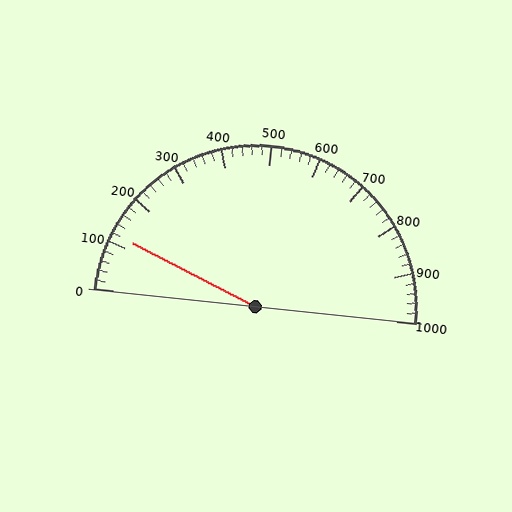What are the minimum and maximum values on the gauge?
The gauge ranges from 0 to 1000.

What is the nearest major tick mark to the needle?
The nearest major tick mark is 100.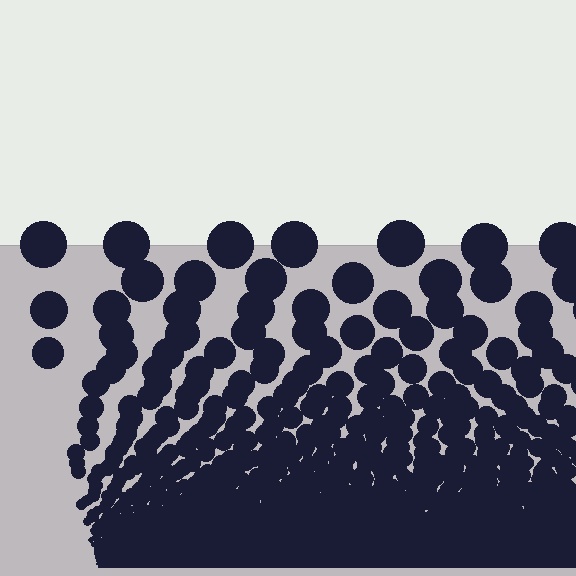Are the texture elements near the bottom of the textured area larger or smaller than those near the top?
Smaller. The gradient is inverted — elements near the bottom are smaller and denser.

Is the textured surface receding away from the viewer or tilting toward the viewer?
The surface appears to tilt toward the viewer. Texture elements get larger and sparser toward the top.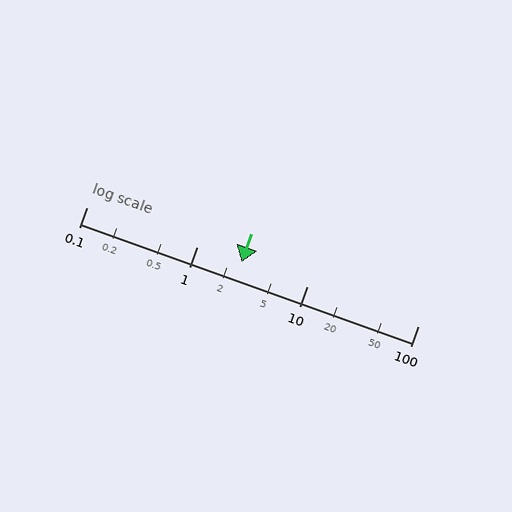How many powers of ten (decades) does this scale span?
The scale spans 3 decades, from 0.1 to 100.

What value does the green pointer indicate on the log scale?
The pointer indicates approximately 2.5.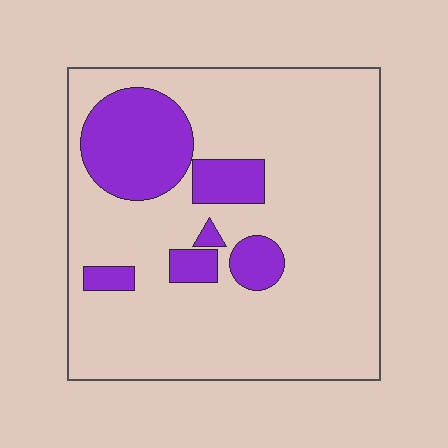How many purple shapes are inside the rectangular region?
6.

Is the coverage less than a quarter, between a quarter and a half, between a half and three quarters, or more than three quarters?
Less than a quarter.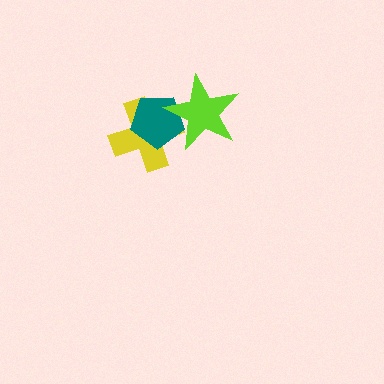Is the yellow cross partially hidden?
Yes, it is partially covered by another shape.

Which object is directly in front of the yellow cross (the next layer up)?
The teal pentagon is directly in front of the yellow cross.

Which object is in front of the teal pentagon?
The lime star is in front of the teal pentagon.